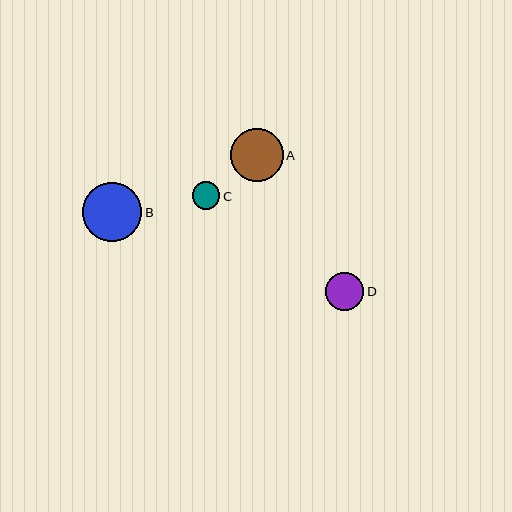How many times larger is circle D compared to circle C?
Circle D is approximately 1.4 times the size of circle C.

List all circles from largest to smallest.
From largest to smallest: B, A, D, C.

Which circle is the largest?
Circle B is the largest with a size of approximately 59 pixels.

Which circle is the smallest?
Circle C is the smallest with a size of approximately 28 pixels.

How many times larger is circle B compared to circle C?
Circle B is approximately 2.1 times the size of circle C.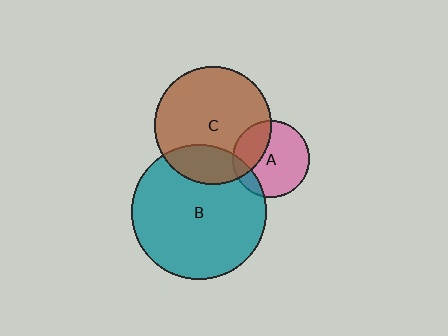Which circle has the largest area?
Circle B (teal).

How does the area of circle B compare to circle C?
Approximately 1.3 times.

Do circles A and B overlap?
Yes.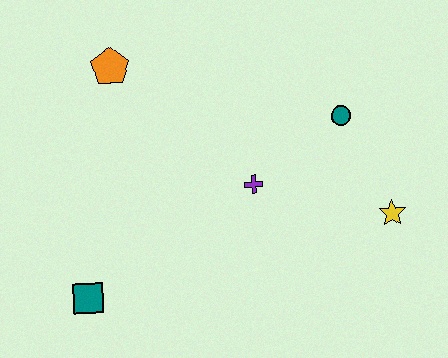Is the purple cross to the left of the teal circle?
Yes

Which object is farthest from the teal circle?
The teal square is farthest from the teal circle.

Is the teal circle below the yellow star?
No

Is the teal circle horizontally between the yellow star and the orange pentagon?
Yes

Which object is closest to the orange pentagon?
The purple cross is closest to the orange pentagon.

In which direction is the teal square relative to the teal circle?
The teal square is to the left of the teal circle.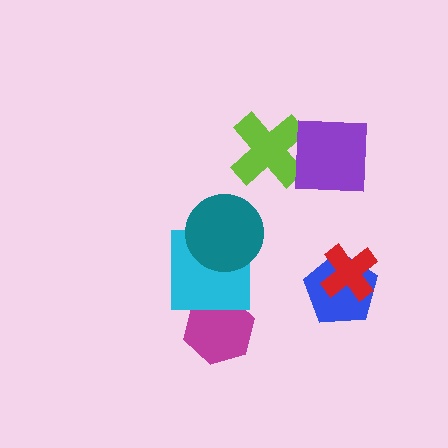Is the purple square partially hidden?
No, no other shape covers it.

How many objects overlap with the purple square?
1 object overlaps with the purple square.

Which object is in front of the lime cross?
The purple square is in front of the lime cross.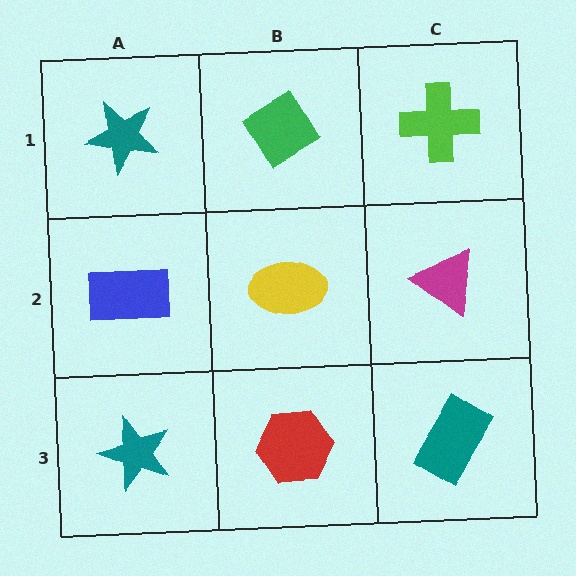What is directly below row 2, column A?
A teal star.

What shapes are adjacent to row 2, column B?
A green diamond (row 1, column B), a red hexagon (row 3, column B), a blue rectangle (row 2, column A), a magenta triangle (row 2, column C).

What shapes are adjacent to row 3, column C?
A magenta triangle (row 2, column C), a red hexagon (row 3, column B).